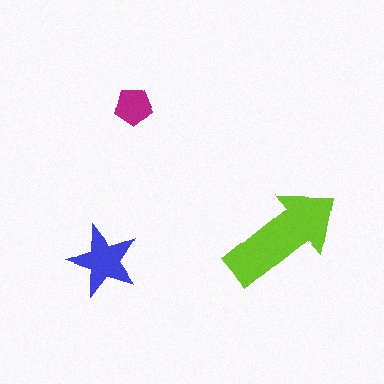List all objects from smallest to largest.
The magenta pentagon, the blue star, the lime arrow.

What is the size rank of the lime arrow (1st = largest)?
1st.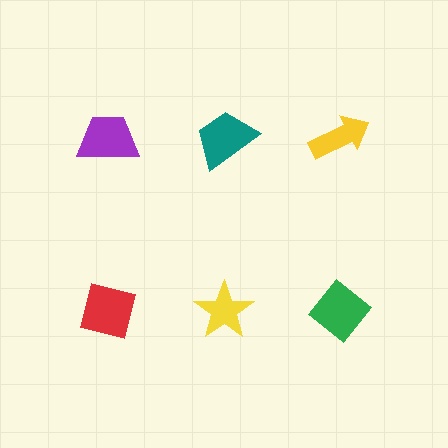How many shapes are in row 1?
3 shapes.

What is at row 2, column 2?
A yellow star.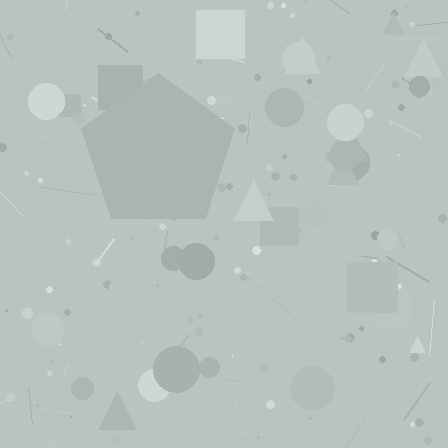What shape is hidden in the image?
A pentagon is hidden in the image.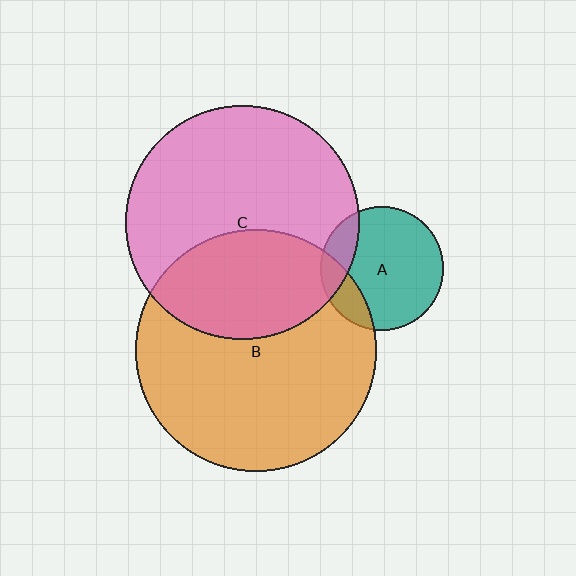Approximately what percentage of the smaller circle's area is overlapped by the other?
Approximately 20%.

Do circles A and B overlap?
Yes.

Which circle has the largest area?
Circle B (orange).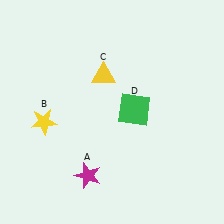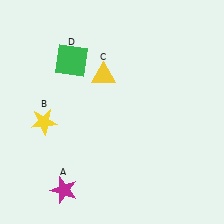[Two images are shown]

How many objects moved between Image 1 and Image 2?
2 objects moved between the two images.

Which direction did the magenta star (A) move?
The magenta star (A) moved left.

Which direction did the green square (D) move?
The green square (D) moved left.